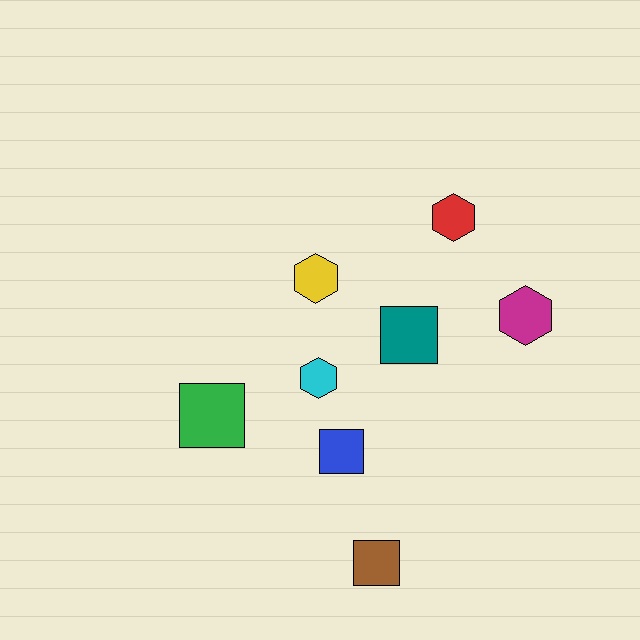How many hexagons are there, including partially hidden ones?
There are 4 hexagons.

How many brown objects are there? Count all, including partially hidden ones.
There is 1 brown object.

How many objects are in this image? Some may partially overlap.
There are 8 objects.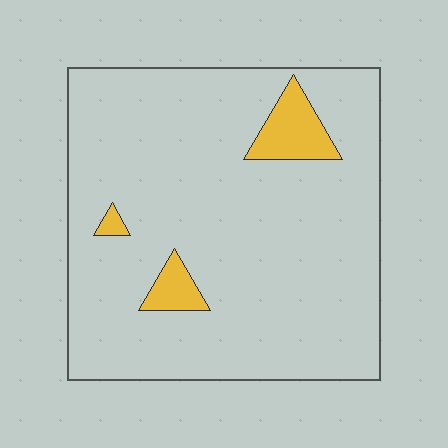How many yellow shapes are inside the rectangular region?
3.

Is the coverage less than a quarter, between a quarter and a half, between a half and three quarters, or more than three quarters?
Less than a quarter.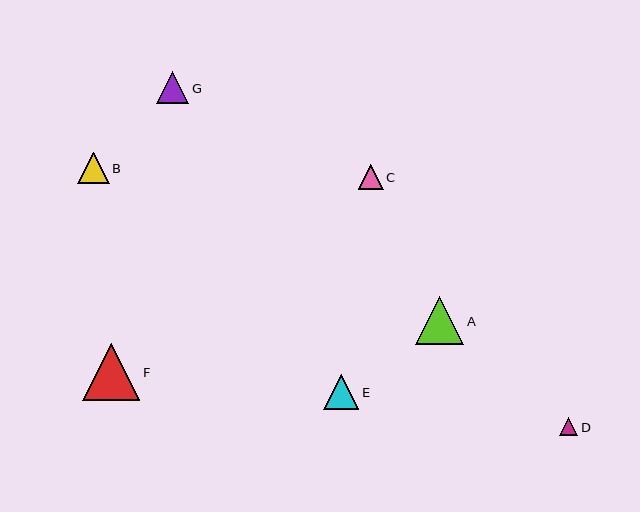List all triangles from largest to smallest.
From largest to smallest: F, A, E, G, B, C, D.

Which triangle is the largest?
Triangle F is the largest with a size of approximately 57 pixels.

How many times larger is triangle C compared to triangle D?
Triangle C is approximately 1.4 times the size of triangle D.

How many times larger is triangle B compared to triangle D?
Triangle B is approximately 1.7 times the size of triangle D.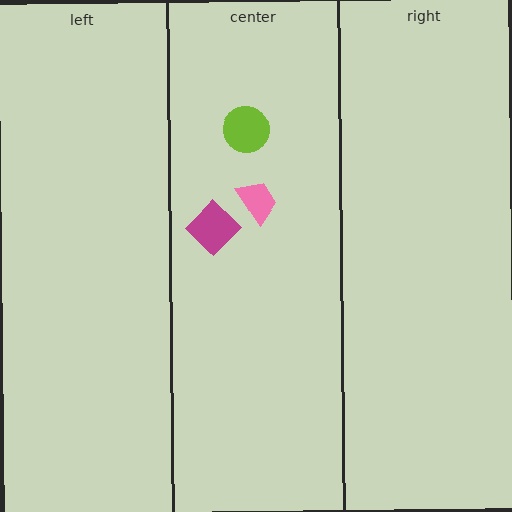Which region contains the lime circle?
The center region.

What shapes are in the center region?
The magenta diamond, the pink trapezoid, the lime circle.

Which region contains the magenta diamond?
The center region.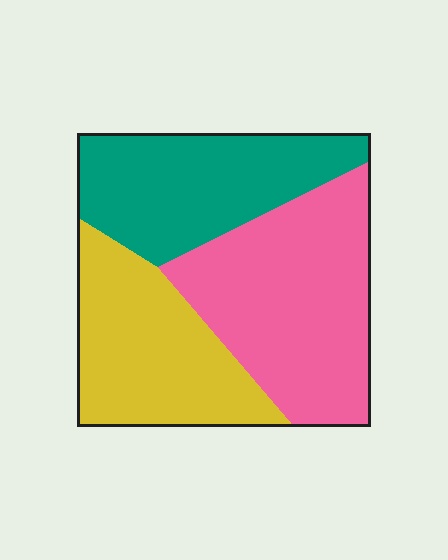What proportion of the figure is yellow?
Yellow covers around 30% of the figure.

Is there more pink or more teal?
Pink.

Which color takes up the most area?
Pink, at roughly 40%.